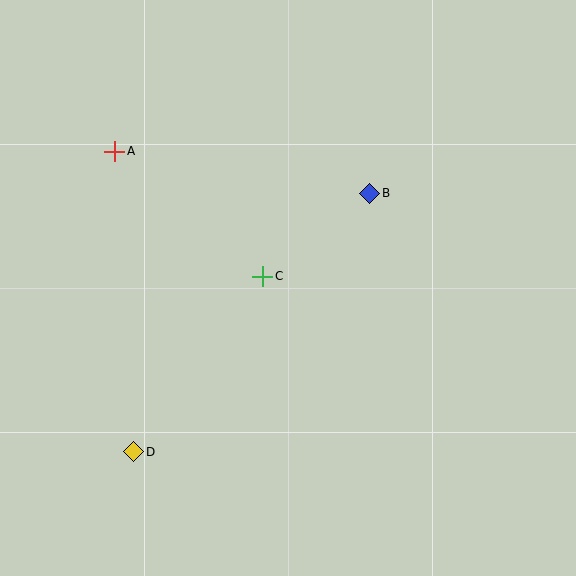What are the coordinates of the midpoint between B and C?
The midpoint between B and C is at (316, 235).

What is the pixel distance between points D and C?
The distance between D and C is 218 pixels.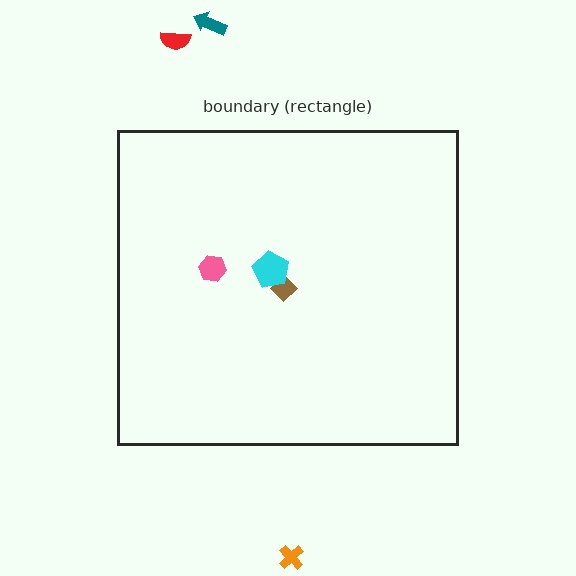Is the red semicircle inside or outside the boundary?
Outside.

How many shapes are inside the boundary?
3 inside, 3 outside.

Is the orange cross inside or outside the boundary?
Outside.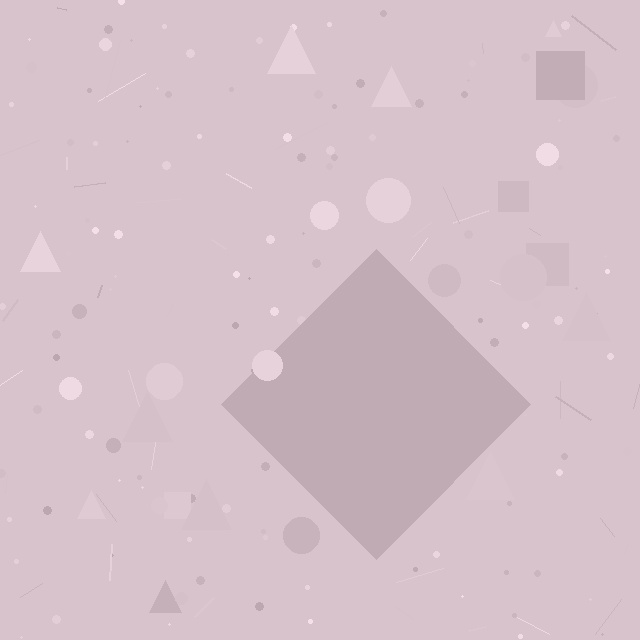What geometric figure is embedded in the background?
A diamond is embedded in the background.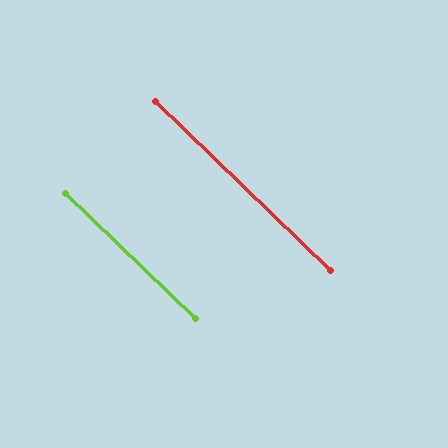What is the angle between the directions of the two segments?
Approximately 0 degrees.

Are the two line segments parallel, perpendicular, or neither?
Parallel — their directions differ by only 0.2°.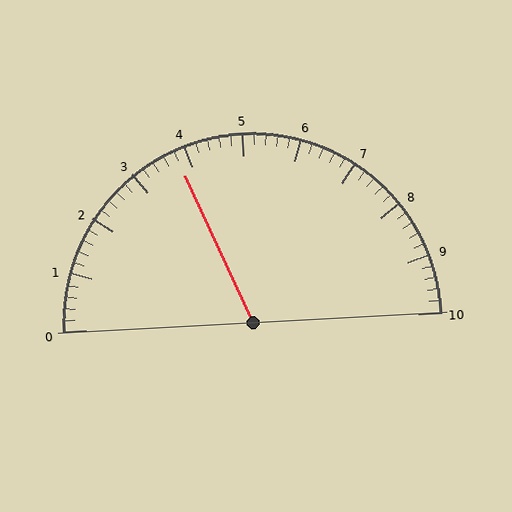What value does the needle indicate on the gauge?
The needle indicates approximately 3.8.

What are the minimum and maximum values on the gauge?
The gauge ranges from 0 to 10.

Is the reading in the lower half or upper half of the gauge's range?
The reading is in the lower half of the range (0 to 10).